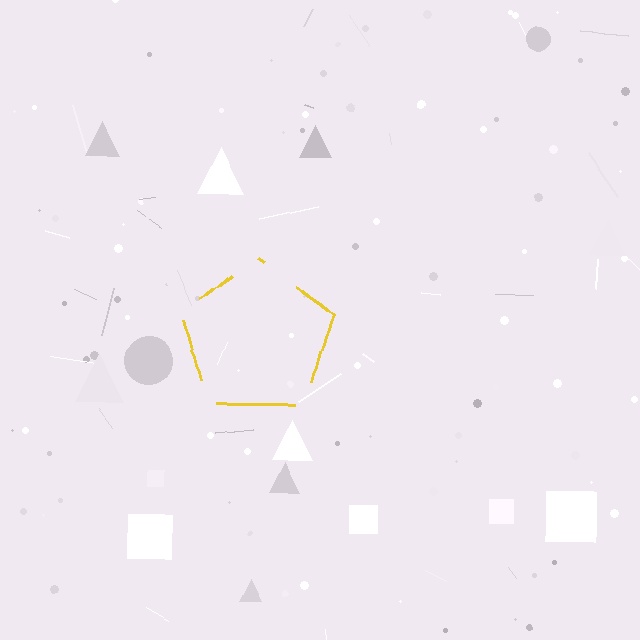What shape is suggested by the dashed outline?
The dashed outline suggests a pentagon.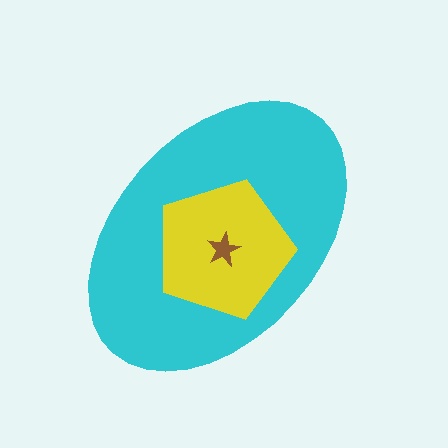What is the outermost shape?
The cyan ellipse.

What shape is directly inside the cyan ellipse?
The yellow pentagon.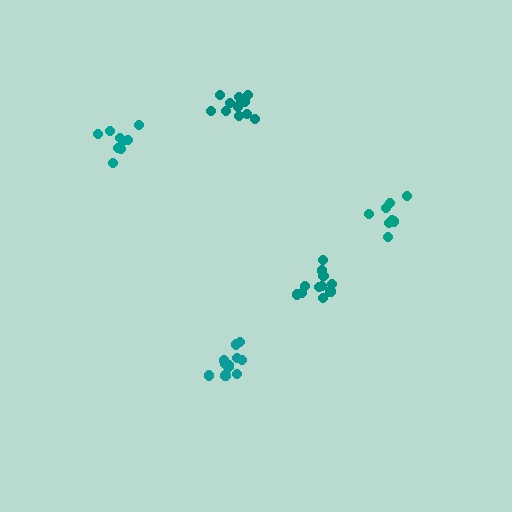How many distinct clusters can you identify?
There are 5 distinct clusters.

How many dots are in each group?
Group 1: 11 dots, Group 2: 11 dots, Group 3: 8 dots, Group 4: 9 dots, Group 5: 11 dots (50 total).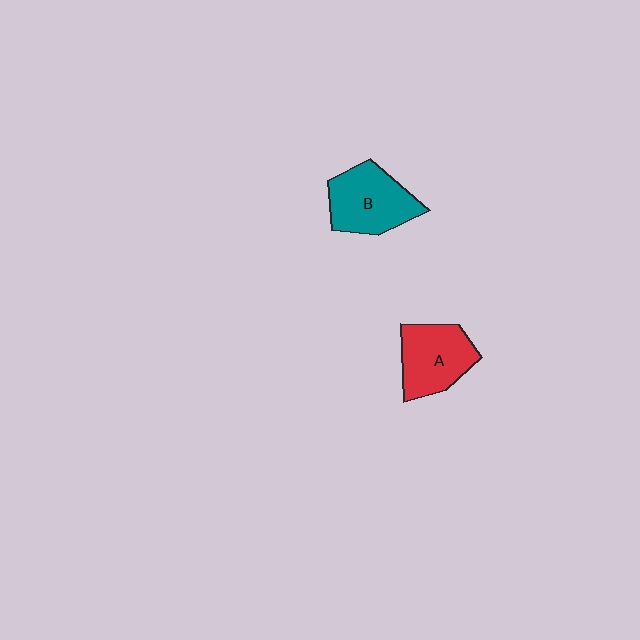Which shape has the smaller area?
Shape A (red).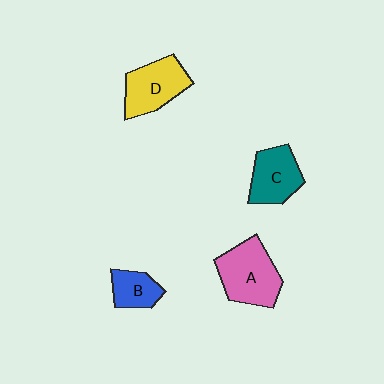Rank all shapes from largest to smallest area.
From largest to smallest: A (pink), D (yellow), C (teal), B (blue).